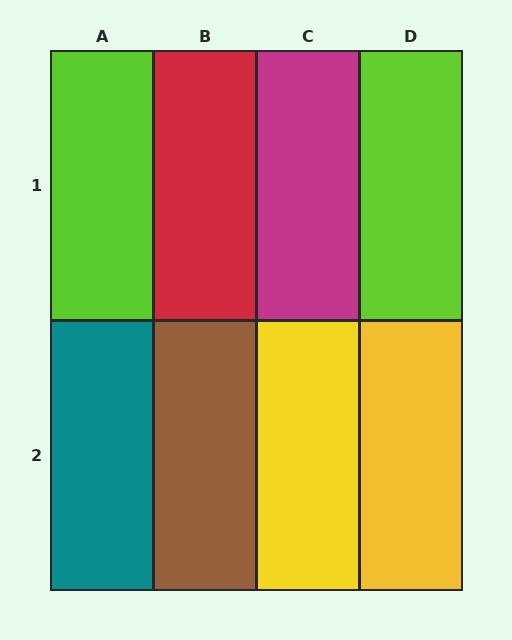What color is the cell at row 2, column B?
Brown.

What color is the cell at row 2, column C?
Yellow.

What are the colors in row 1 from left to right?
Lime, red, magenta, lime.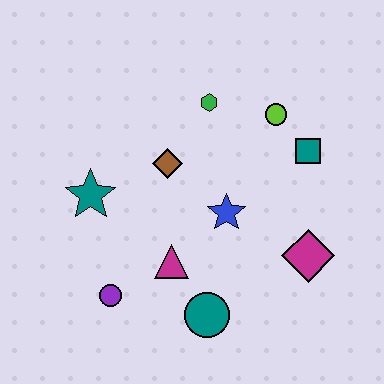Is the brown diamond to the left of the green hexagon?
Yes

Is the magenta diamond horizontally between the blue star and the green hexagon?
No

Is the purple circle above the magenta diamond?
No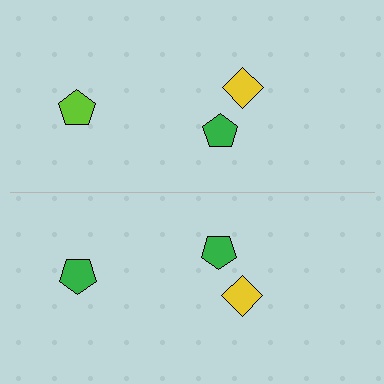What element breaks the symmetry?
The green pentagon on the bottom side breaks the symmetry — its mirror counterpart is lime.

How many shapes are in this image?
There are 6 shapes in this image.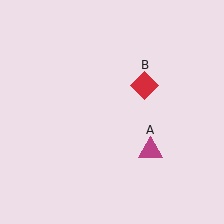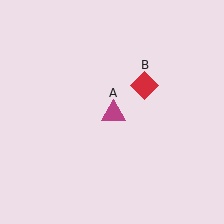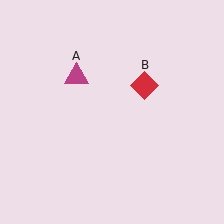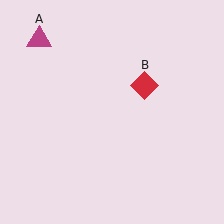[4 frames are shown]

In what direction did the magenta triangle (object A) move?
The magenta triangle (object A) moved up and to the left.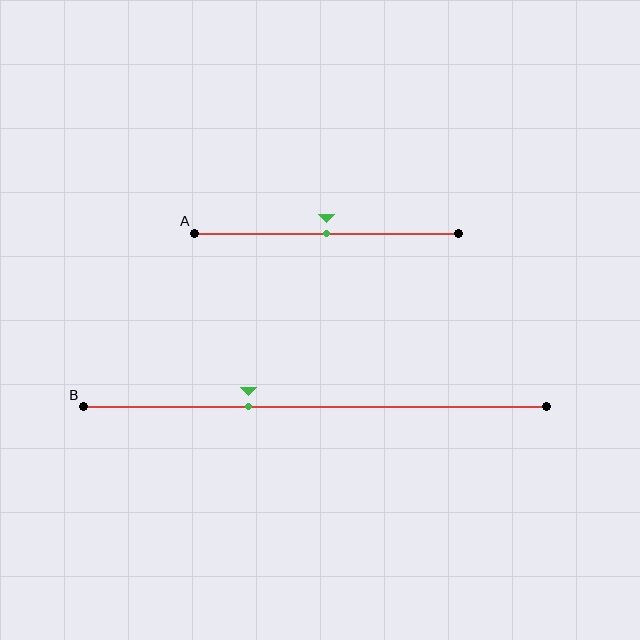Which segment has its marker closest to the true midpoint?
Segment A has its marker closest to the true midpoint.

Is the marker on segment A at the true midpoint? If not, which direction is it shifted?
Yes, the marker on segment A is at the true midpoint.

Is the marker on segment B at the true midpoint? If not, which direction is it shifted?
No, the marker on segment B is shifted to the left by about 14% of the segment length.